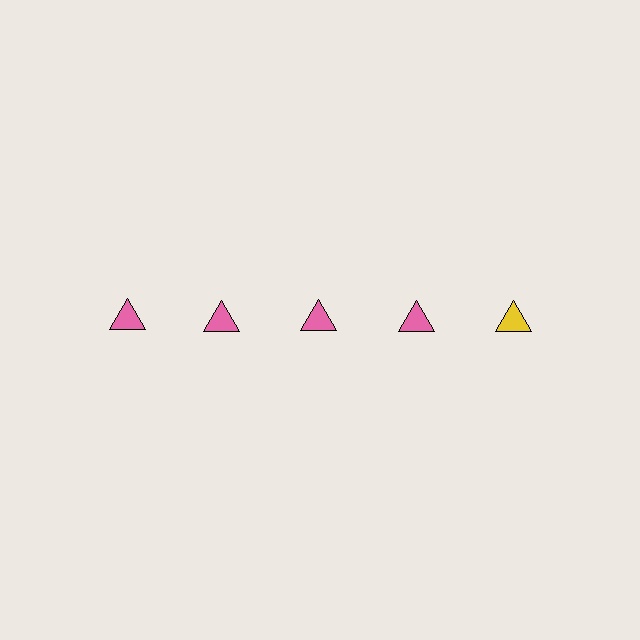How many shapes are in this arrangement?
There are 5 shapes arranged in a grid pattern.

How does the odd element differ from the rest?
It has a different color: yellow instead of pink.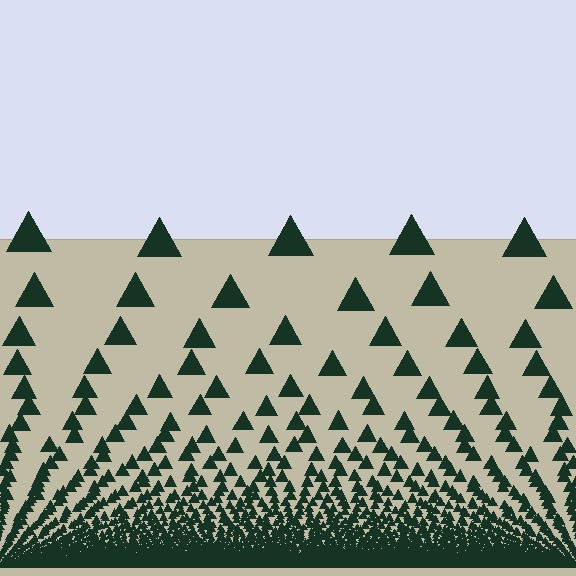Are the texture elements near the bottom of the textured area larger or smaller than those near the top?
Smaller. The gradient is inverted — elements near the bottom are smaller and denser.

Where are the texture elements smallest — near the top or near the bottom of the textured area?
Near the bottom.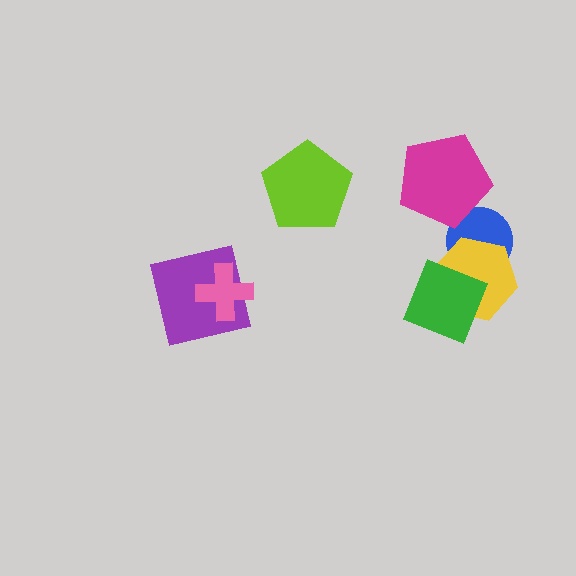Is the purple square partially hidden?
Yes, it is partially covered by another shape.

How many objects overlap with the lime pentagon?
0 objects overlap with the lime pentagon.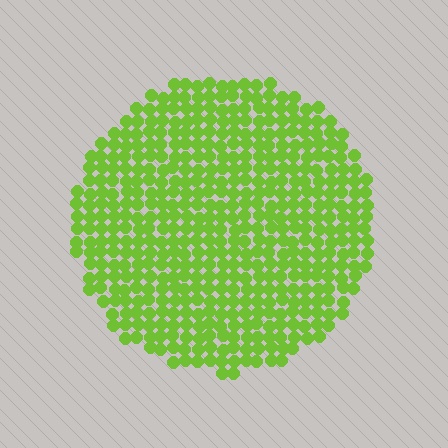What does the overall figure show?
The overall figure shows a circle.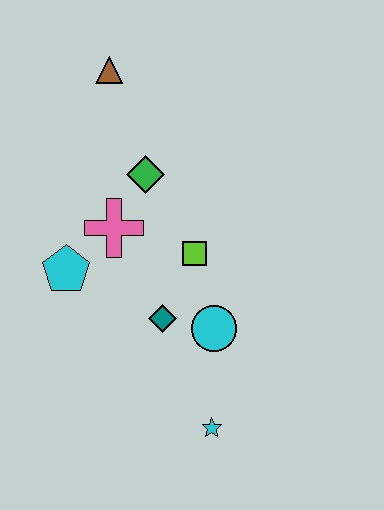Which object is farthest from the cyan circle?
The brown triangle is farthest from the cyan circle.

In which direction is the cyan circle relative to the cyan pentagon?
The cyan circle is to the right of the cyan pentagon.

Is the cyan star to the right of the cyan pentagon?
Yes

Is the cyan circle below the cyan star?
No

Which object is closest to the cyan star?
The cyan circle is closest to the cyan star.